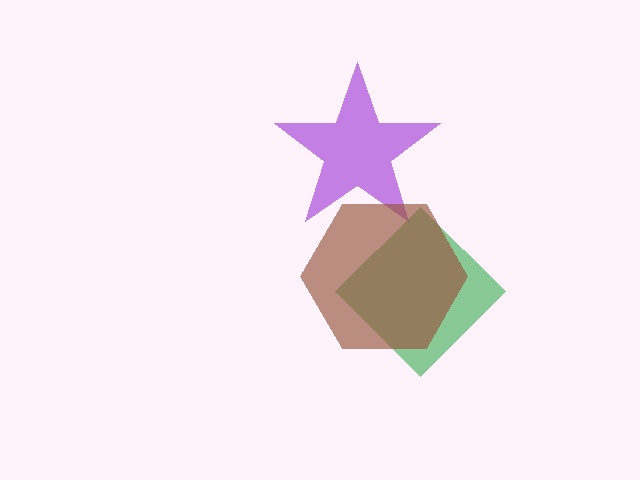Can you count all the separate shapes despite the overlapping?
Yes, there are 3 separate shapes.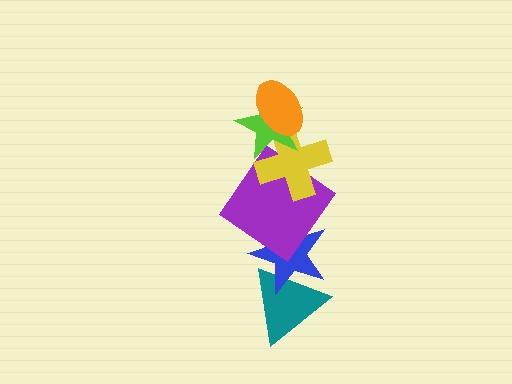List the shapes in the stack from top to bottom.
From top to bottom: the orange ellipse, the lime star, the yellow cross, the purple diamond, the blue star, the teal triangle.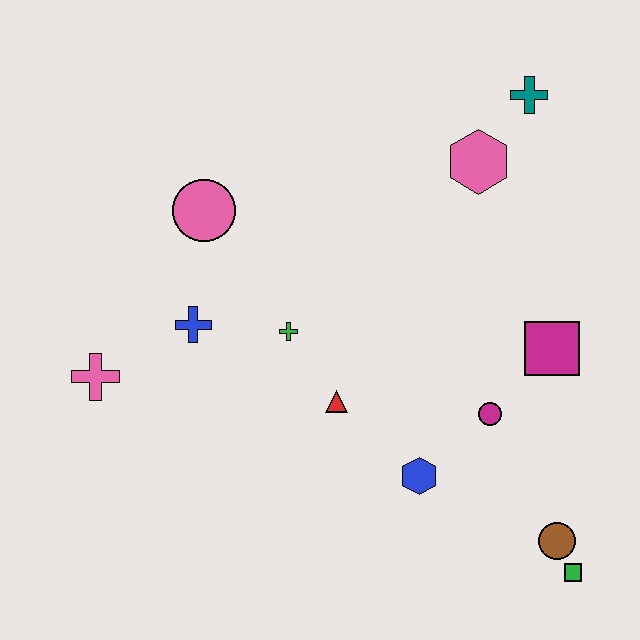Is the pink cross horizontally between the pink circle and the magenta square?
No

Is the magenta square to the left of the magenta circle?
No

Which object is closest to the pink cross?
The blue cross is closest to the pink cross.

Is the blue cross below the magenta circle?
No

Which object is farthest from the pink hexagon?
The pink cross is farthest from the pink hexagon.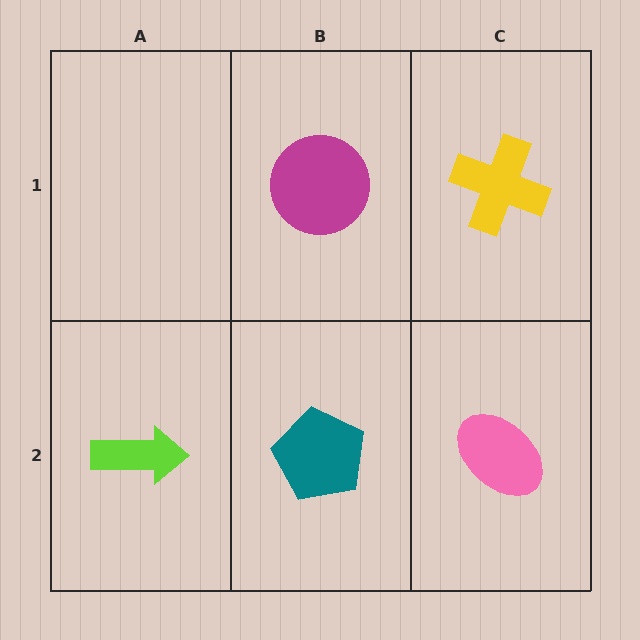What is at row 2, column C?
A pink ellipse.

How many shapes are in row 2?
3 shapes.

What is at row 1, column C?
A yellow cross.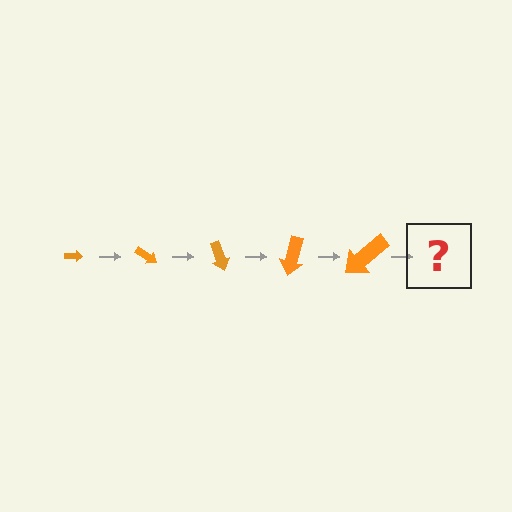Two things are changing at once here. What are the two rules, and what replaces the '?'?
The two rules are that the arrow grows larger each step and it rotates 35 degrees each step. The '?' should be an arrow, larger than the previous one and rotated 175 degrees from the start.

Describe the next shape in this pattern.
It should be an arrow, larger than the previous one and rotated 175 degrees from the start.